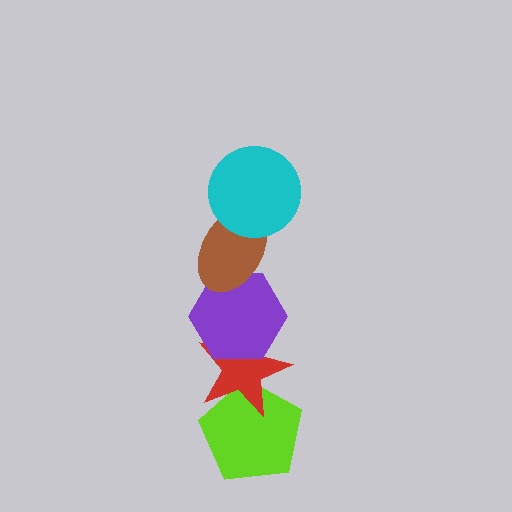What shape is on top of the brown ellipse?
The cyan circle is on top of the brown ellipse.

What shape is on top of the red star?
The purple hexagon is on top of the red star.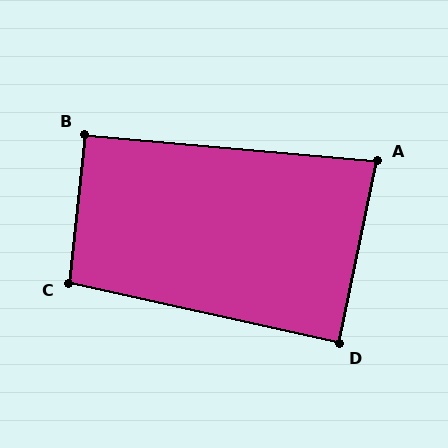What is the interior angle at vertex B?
Approximately 91 degrees (approximately right).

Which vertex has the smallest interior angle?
A, at approximately 83 degrees.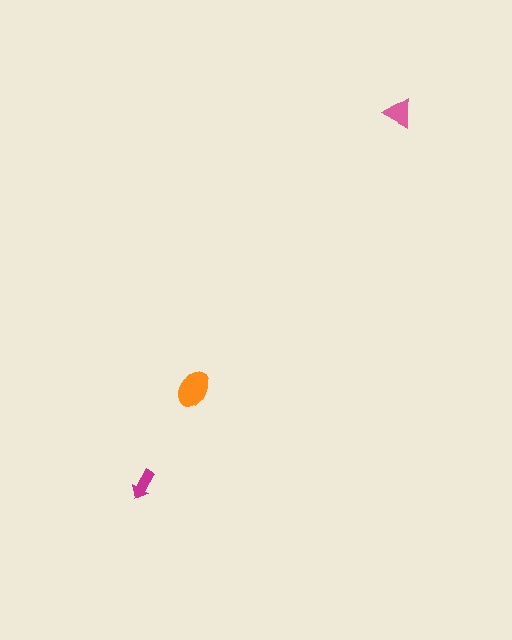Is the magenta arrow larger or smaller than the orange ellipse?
Smaller.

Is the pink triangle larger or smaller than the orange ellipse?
Smaller.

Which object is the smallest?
The magenta arrow.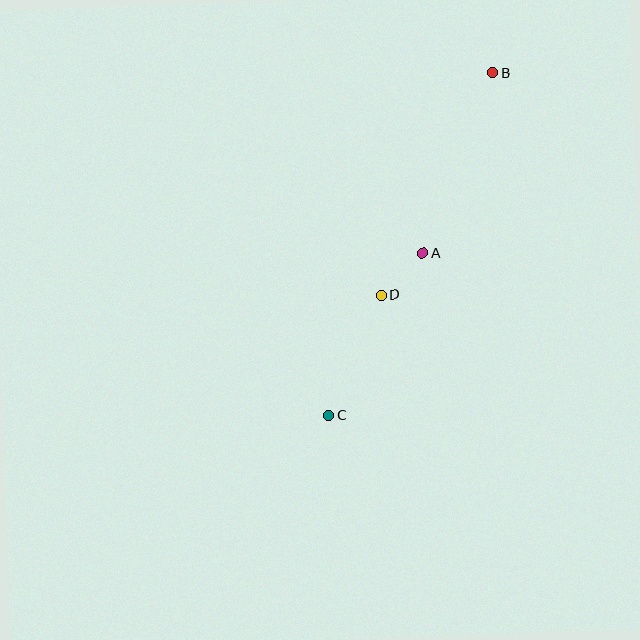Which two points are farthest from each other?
Points B and C are farthest from each other.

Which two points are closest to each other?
Points A and D are closest to each other.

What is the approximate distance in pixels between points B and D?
The distance between B and D is approximately 249 pixels.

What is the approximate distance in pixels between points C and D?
The distance between C and D is approximately 131 pixels.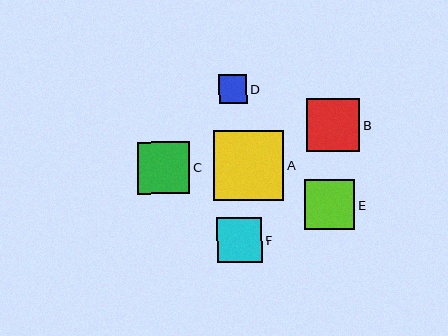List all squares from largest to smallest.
From largest to smallest: A, B, C, E, F, D.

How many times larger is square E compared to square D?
Square E is approximately 1.7 times the size of square D.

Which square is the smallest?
Square D is the smallest with a size of approximately 29 pixels.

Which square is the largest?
Square A is the largest with a size of approximately 70 pixels.